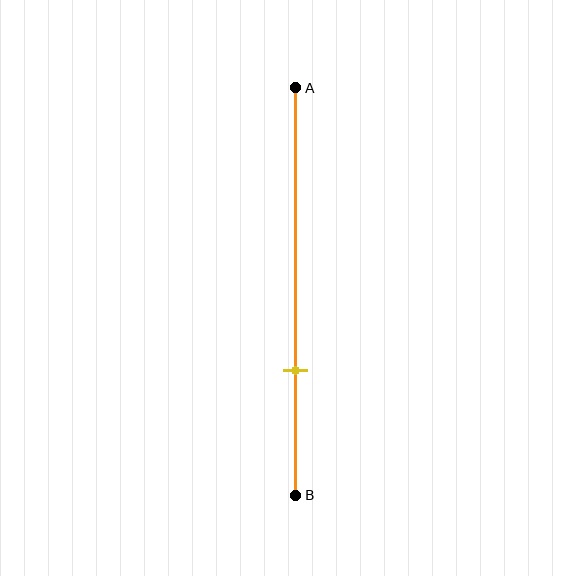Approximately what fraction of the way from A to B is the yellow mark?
The yellow mark is approximately 70% of the way from A to B.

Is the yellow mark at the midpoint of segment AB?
No, the mark is at about 70% from A, not at the 50% midpoint.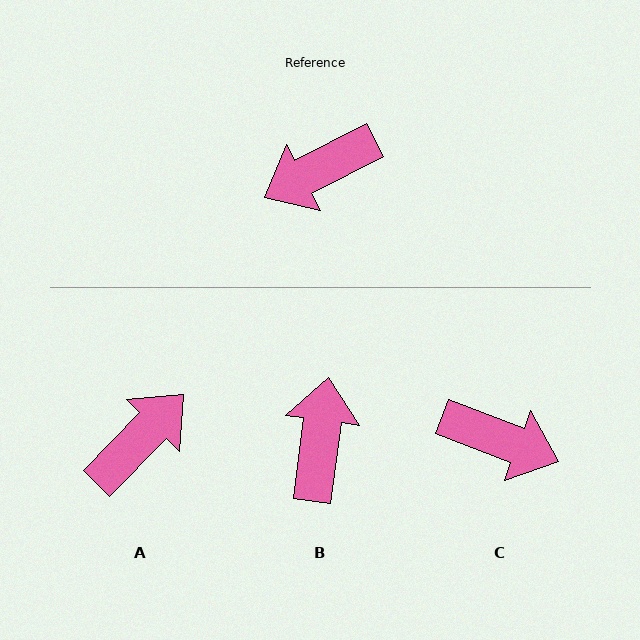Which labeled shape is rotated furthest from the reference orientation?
A, about 162 degrees away.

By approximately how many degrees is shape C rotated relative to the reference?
Approximately 132 degrees counter-clockwise.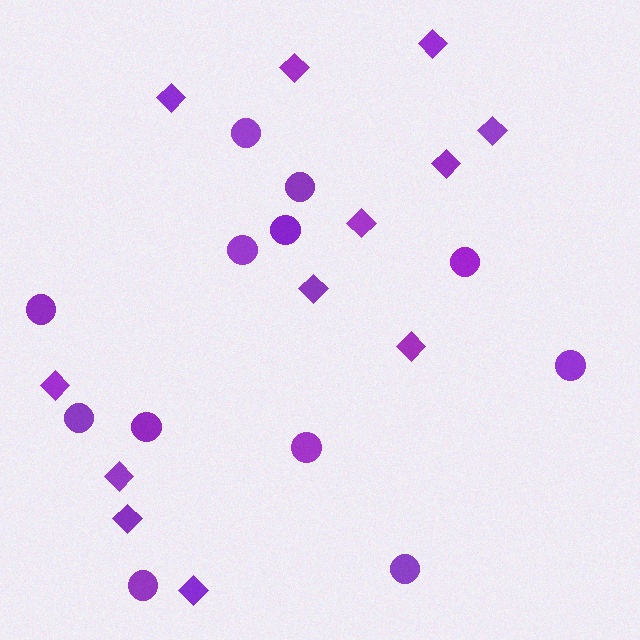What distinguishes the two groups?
There are 2 groups: one group of diamonds (12) and one group of circles (12).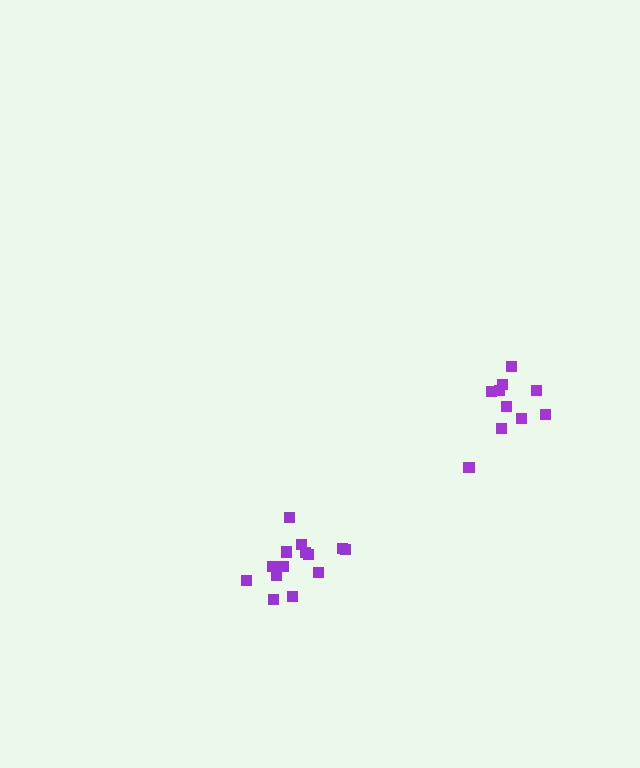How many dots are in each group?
Group 1: 14 dots, Group 2: 10 dots (24 total).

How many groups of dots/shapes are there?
There are 2 groups.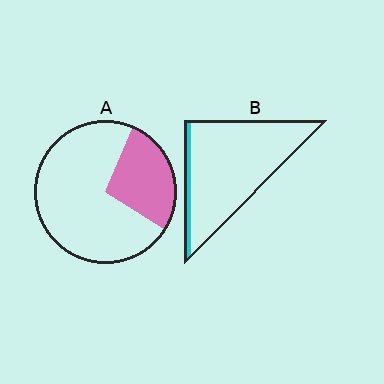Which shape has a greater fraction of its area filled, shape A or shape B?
Shape A.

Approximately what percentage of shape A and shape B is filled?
A is approximately 30% and B is approximately 10%.